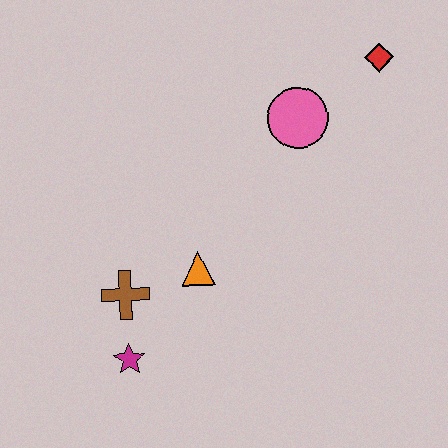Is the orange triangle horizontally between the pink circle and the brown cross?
Yes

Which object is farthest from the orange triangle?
The red diamond is farthest from the orange triangle.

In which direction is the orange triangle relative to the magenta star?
The orange triangle is above the magenta star.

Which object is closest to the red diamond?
The pink circle is closest to the red diamond.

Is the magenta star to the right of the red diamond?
No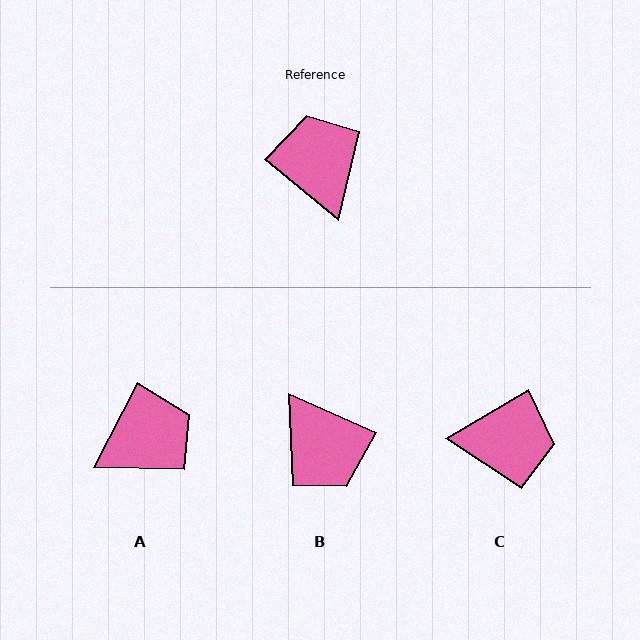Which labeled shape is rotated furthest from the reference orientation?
B, about 164 degrees away.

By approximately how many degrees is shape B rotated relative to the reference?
Approximately 164 degrees clockwise.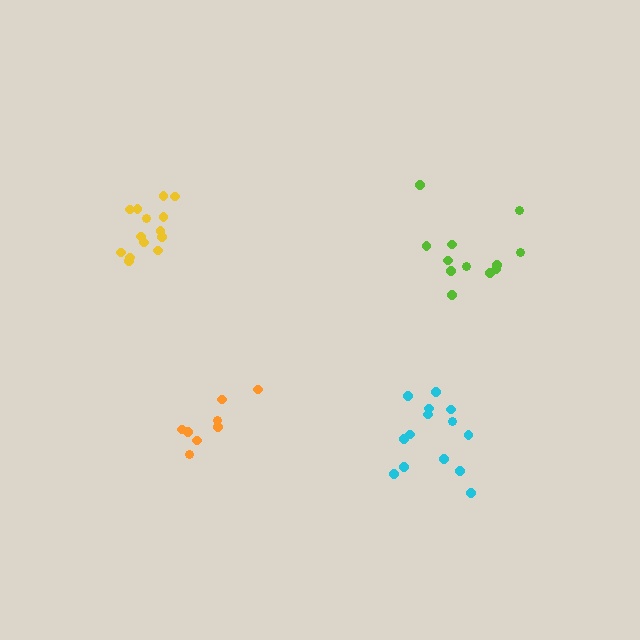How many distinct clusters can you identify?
There are 4 distinct clusters.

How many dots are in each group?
Group 1: 8 dots, Group 2: 12 dots, Group 3: 14 dots, Group 4: 14 dots (48 total).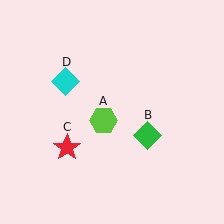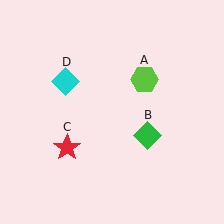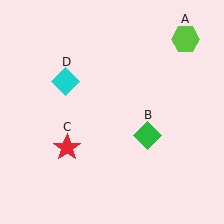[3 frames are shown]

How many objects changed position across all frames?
1 object changed position: lime hexagon (object A).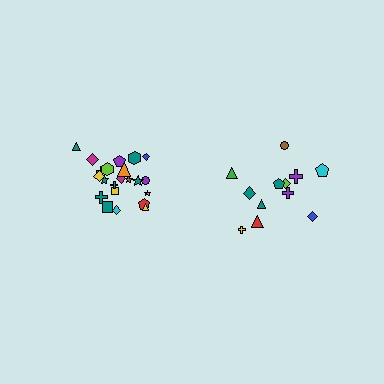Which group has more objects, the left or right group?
The left group.